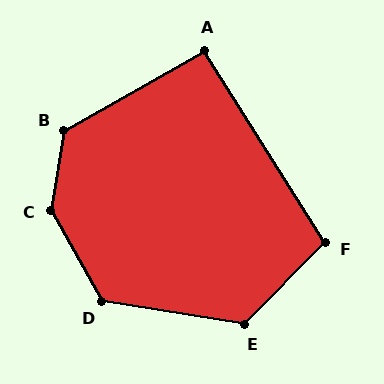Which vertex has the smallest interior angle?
A, at approximately 92 degrees.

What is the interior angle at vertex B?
Approximately 129 degrees (obtuse).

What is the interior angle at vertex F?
Approximately 103 degrees (obtuse).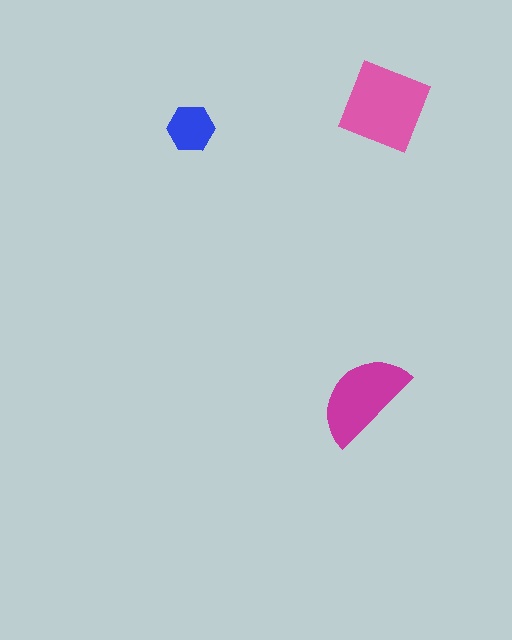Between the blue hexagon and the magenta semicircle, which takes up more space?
The magenta semicircle.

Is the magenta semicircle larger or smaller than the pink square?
Smaller.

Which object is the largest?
The pink square.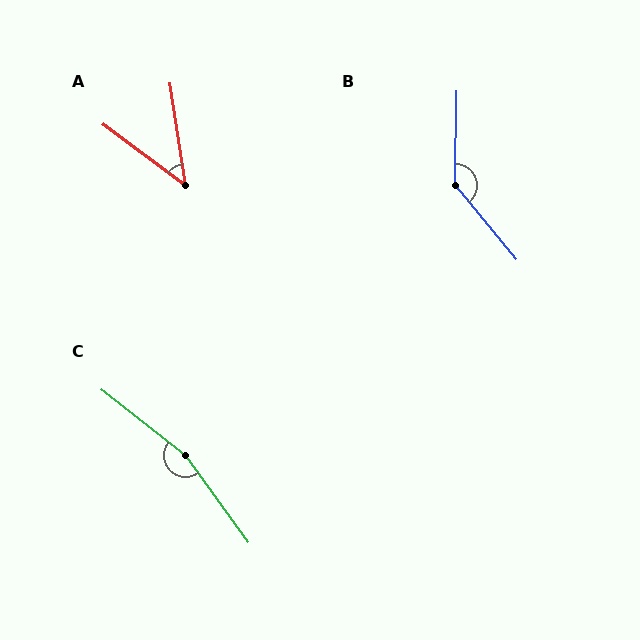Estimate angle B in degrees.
Approximately 140 degrees.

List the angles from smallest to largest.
A (45°), B (140°), C (164°).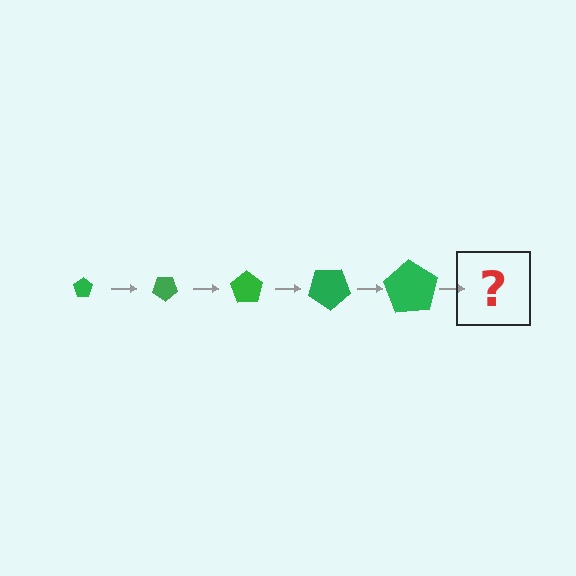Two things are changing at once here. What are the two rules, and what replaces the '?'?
The two rules are that the pentagon grows larger each step and it rotates 35 degrees each step. The '?' should be a pentagon, larger than the previous one and rotated 175 degrees from the start.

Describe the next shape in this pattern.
It should be a pentagon, larger than the previous one and rotated 175 degrees from the start.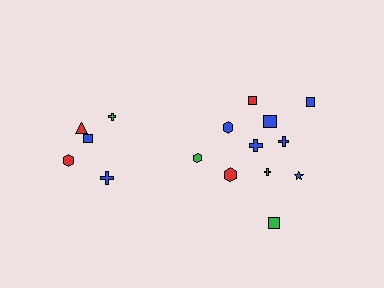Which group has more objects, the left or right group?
The right group.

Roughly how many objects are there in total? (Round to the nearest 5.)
Roughly 15 objects in total.